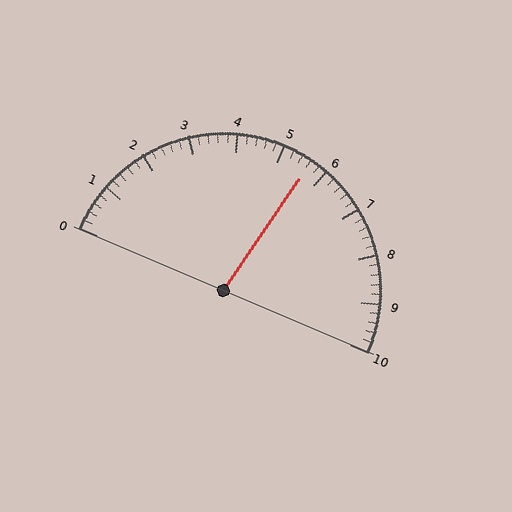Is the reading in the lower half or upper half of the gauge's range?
The reading is in the upper half of the range (0 to 10).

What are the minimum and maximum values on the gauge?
The gauge ranges from 0 to 10.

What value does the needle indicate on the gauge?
The needle indicates approximately 5.6.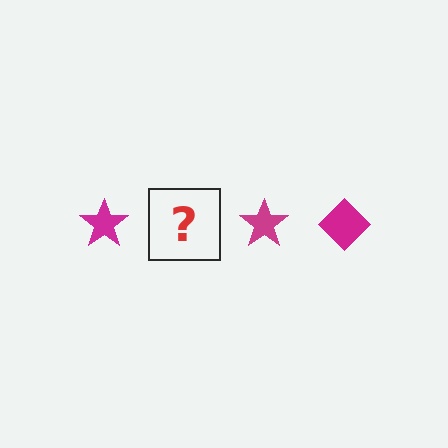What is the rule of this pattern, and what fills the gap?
The rule is that the pattern cycles through star, diamond shapes in magenta. The gap should be filled with a magenta diamond.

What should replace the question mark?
The question mark should be replaced with a magenta diamond.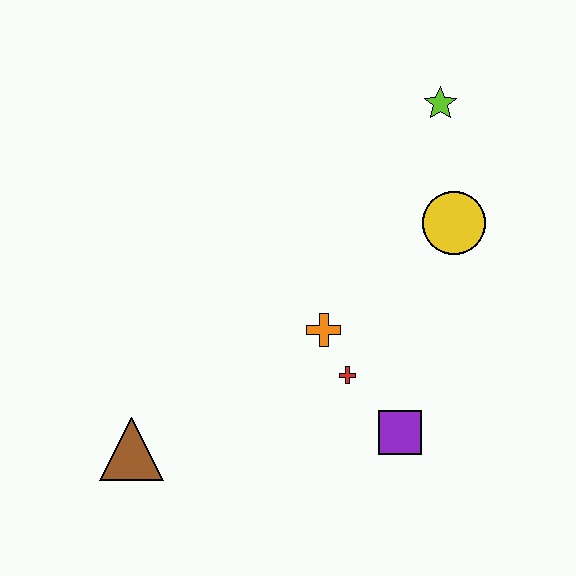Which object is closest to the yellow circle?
The lime star is closest to the yellow circle.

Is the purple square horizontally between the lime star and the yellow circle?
No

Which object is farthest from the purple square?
The lime star is farthest from the purple square.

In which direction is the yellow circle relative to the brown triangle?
The yellow circle is to the right of the brown triangle.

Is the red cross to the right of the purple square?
No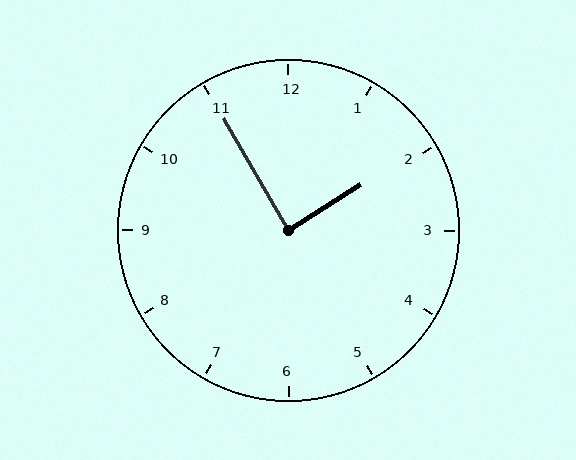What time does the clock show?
1:55.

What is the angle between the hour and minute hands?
Approximately 88 degrees.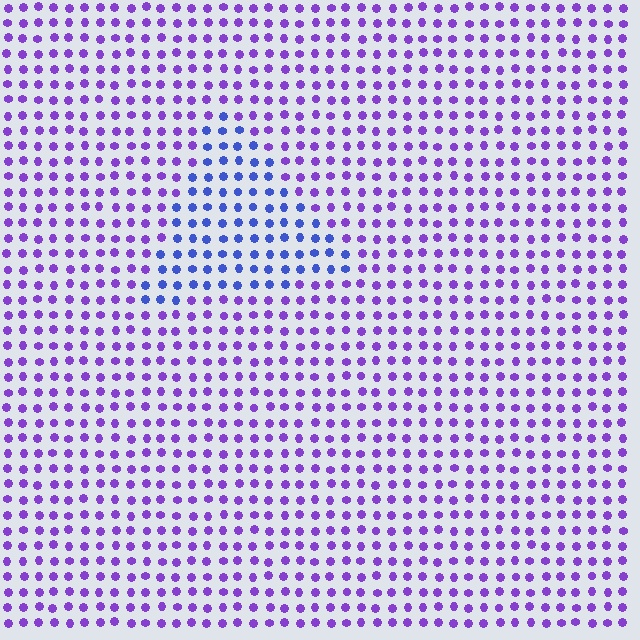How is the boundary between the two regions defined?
The boundary is defined purely by a slight shift in hue (about 40 degrees). Spacing, size, and orientation are identical on both sides.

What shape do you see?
I see a triangle.